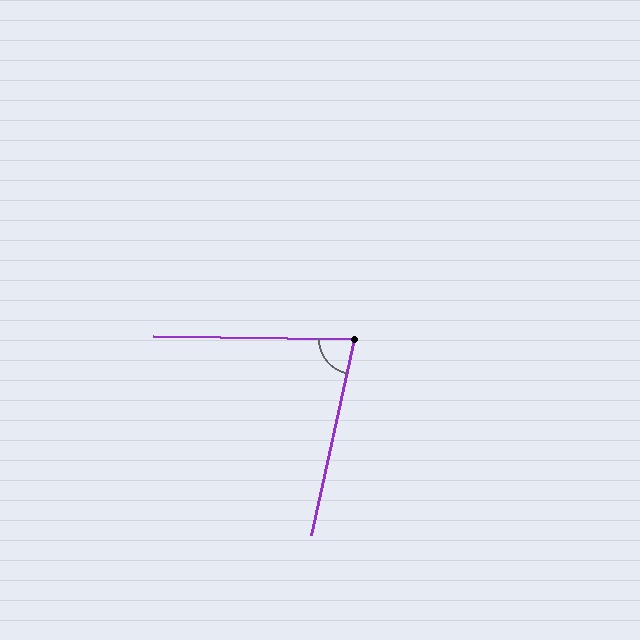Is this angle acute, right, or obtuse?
It is acute.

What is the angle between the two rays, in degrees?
Approximately 79 degrees.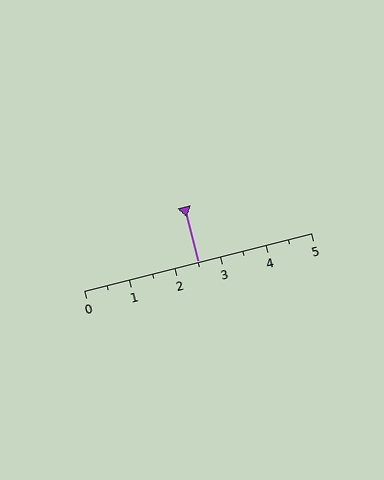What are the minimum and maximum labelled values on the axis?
The axis runs from 0 to 5.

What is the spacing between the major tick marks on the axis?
The major ticks are spaced 1 apart.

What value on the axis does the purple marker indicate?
The marker indicates approximately 2.5.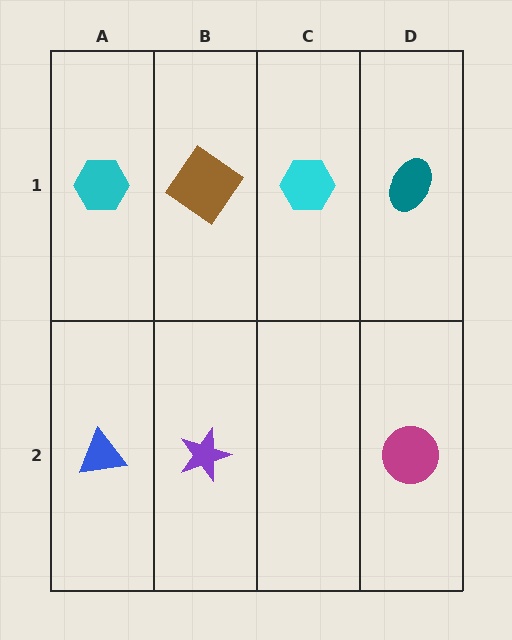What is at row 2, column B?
A purple star.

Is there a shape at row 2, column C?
No, that cell is empty.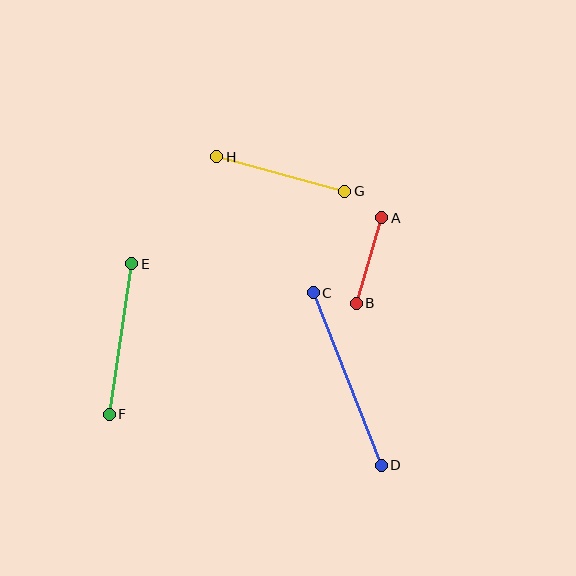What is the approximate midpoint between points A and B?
The midpoint is at approximately (369, 260) pixels.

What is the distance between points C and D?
The distance is approximately 186 pixels.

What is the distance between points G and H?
The distance is approximately 132 pixels.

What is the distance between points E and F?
The distance is approximately 152 pixels.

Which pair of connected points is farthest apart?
Points C and D are farthest apart.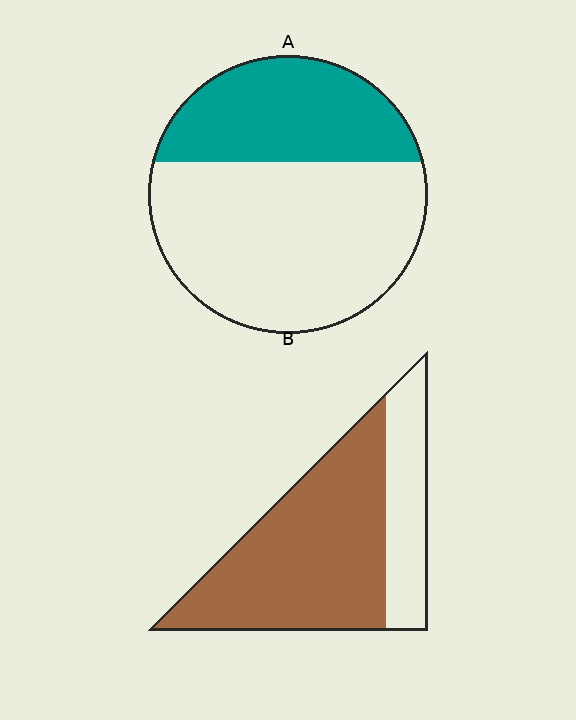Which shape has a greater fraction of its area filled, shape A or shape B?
Shape B.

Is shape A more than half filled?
No.